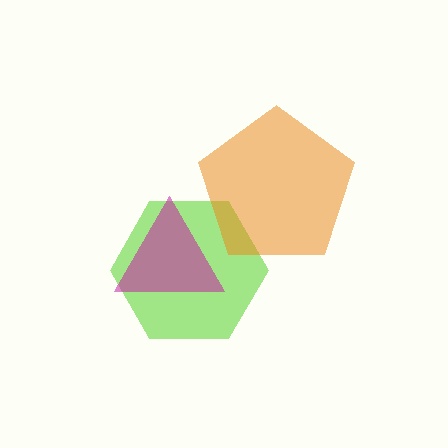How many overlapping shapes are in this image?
There are 3 overlapping shapes in the image.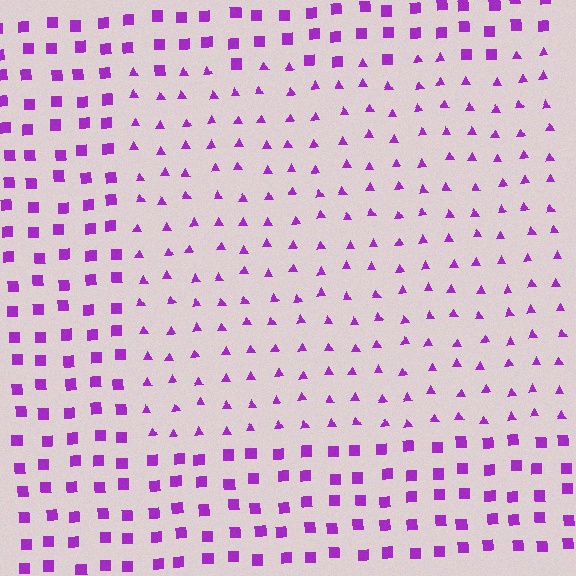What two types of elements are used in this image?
The image uses triangles inside the rectangle region and squares outside it.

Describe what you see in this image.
The image is filled with small purple elements arranged in a uniform grid. A rectangle-shaped region contains triangles, while the surrounding area contains squares. The boundary is defined purely by the change in element shape.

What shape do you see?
I see a rectangle.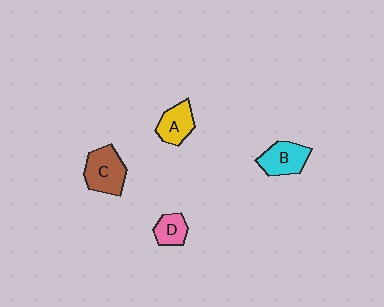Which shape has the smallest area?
Shape D (pink).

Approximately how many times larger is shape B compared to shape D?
Approximately 1.5 times.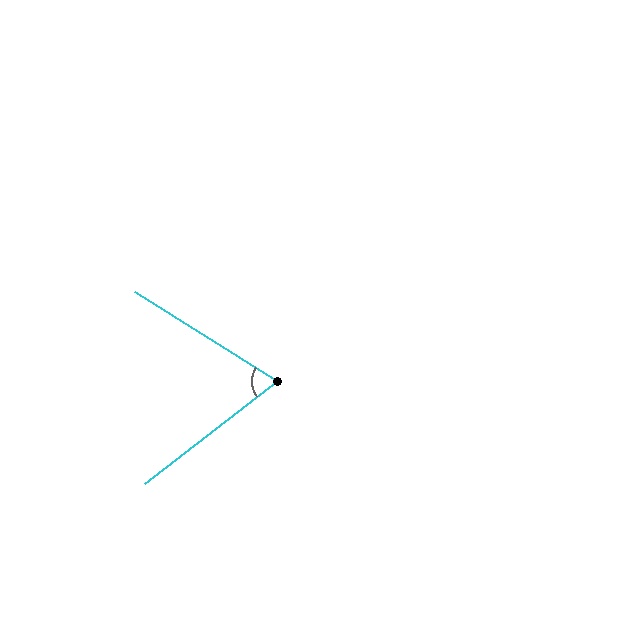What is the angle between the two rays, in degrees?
Approximately 70 degrees.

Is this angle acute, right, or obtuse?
It is acute.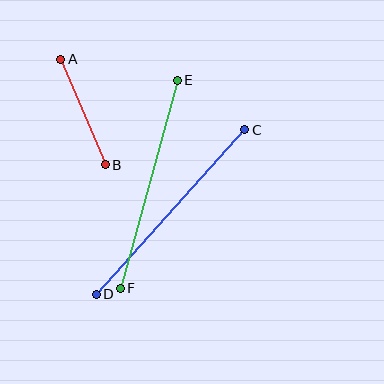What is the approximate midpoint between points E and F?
The midpoint is at approximately (149, 184) pixels.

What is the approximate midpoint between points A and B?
The midpoint is at approximately (83, 112) pixels.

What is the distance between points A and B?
The distance is approximately 115 pixels.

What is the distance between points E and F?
The distance is approximately 216 pixels.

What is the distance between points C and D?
The distance is approximately 221 pixels.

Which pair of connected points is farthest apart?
Points C and D are farthest apart.